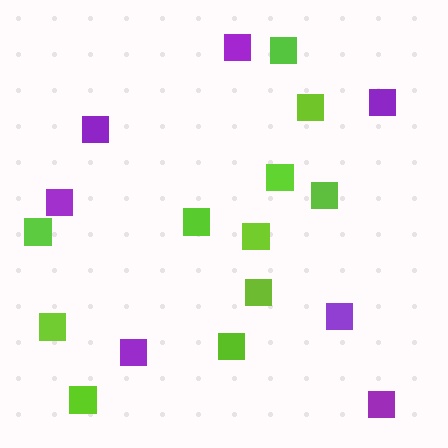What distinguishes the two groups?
There are 2 groups: one group of lime squares (11) and one group of purple squares (7).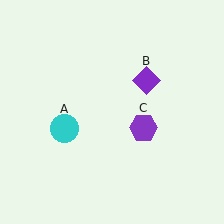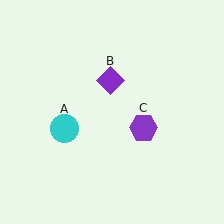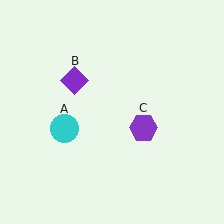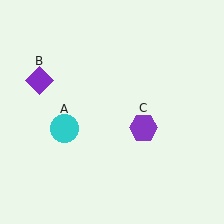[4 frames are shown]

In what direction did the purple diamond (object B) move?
The purple diamond (object B) moved left.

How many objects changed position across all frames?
1 object changed position: purple diamond (object B).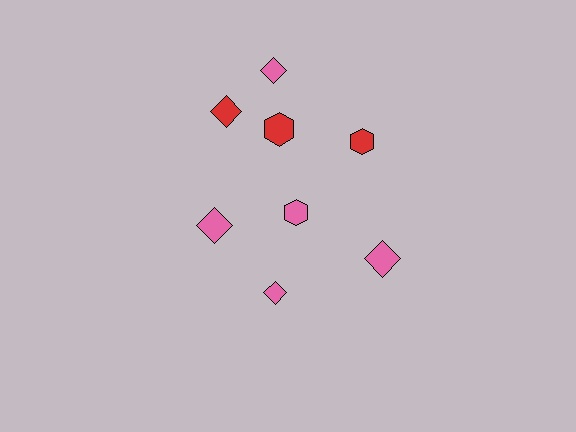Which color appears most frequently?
Pink, with 5 objects.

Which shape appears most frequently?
Diamond, with 5 objects.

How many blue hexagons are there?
There are no blue hexagons.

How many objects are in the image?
There are 8 objects.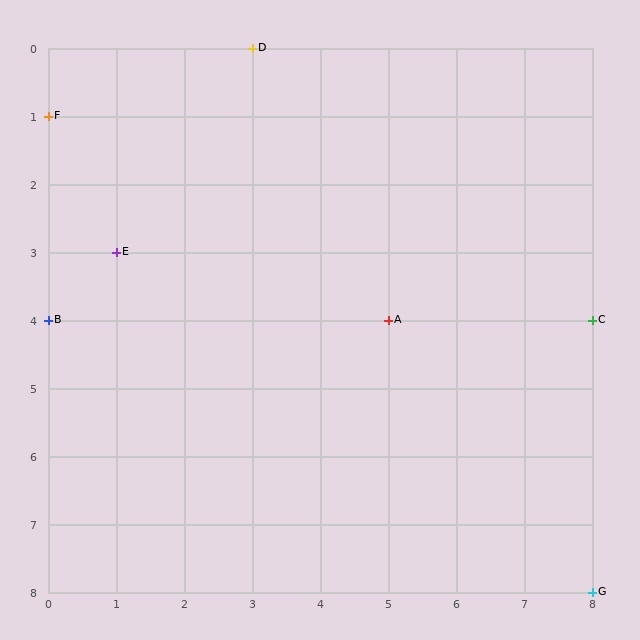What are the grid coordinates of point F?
Point F is at grid coordinates (0, 1).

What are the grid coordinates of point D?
Point D is at grid coordinates (3, 0).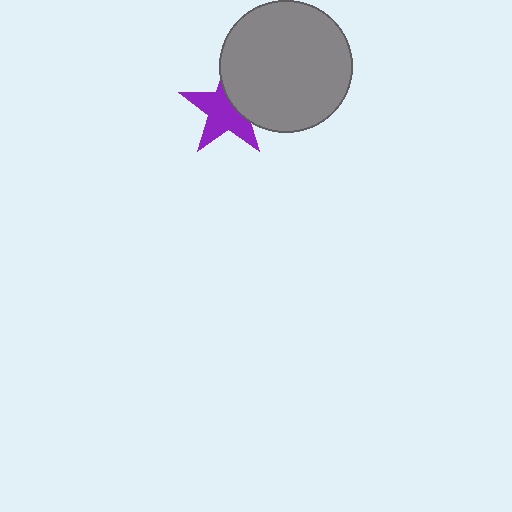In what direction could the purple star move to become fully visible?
The purple star could move left. That would shift it out from behind the gray circle entirely.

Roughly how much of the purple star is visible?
About half of it is visible (roughly 63%).